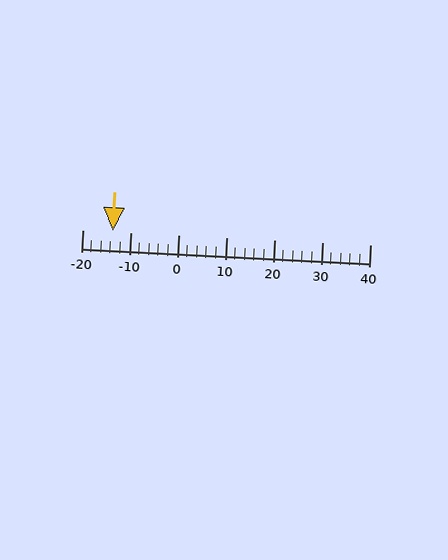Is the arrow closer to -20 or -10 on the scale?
The arrow is closer to -10.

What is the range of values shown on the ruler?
The ruler shows values from -20 to 40.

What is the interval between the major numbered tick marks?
The major tick marks are spaced 10 units apart.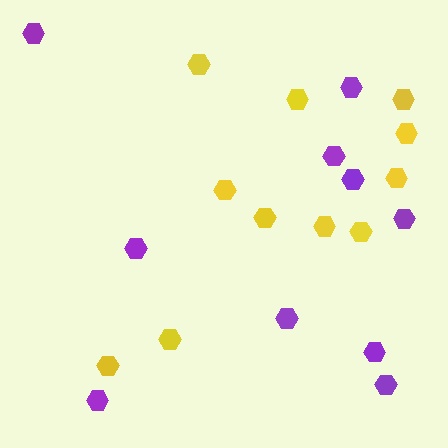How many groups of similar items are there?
There are 2 groups: one group of yellow hexagons (11) and one group of purple hexagons (10).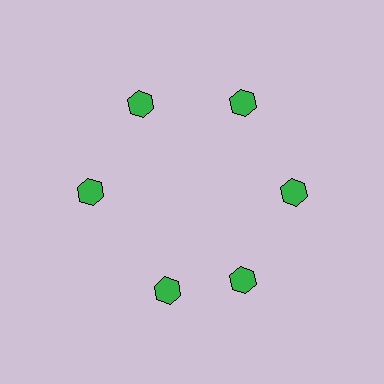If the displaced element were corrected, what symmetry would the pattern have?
It would have 6-fold rotational symmetry — the pattern would map onto itself every 60 degrees.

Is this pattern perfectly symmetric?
No. The 6 green hexagons are arranged in a ring, but one element near the 7 o'clock position is rotated out of alignment along the ring, breaking the 6-fold rotational symmetry.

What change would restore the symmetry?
The symmetry would be restored by rotating it back into even spacing with its neighbors so that all 6 hexagons sit at equal angles and equal distance from the center.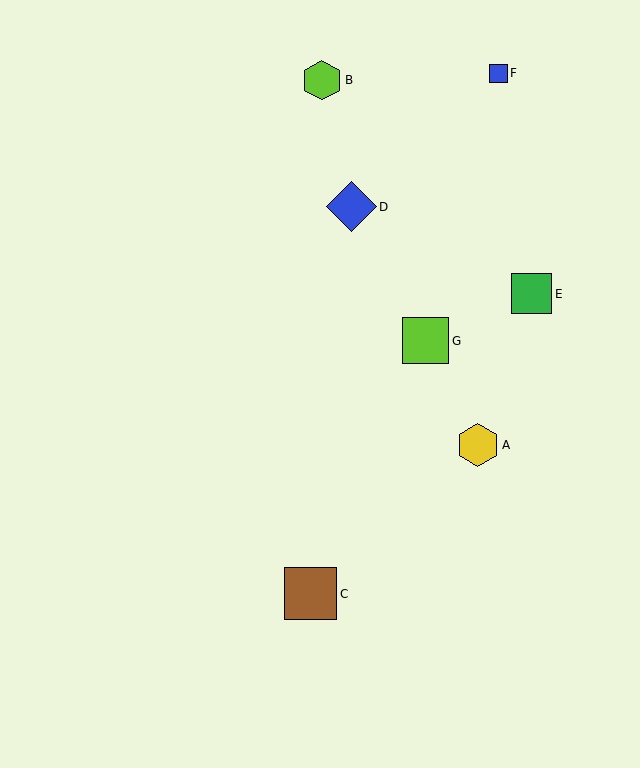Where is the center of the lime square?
The center of the lime square is at (425, 341).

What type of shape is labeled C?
Shape C is a brown square.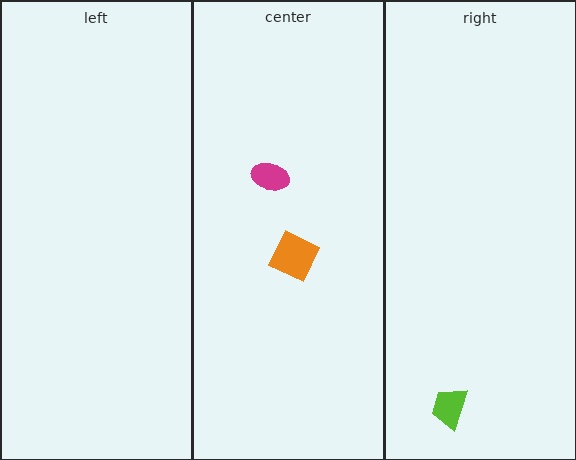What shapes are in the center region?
The orange diamond, the magenta ellipse.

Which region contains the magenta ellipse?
The center region.